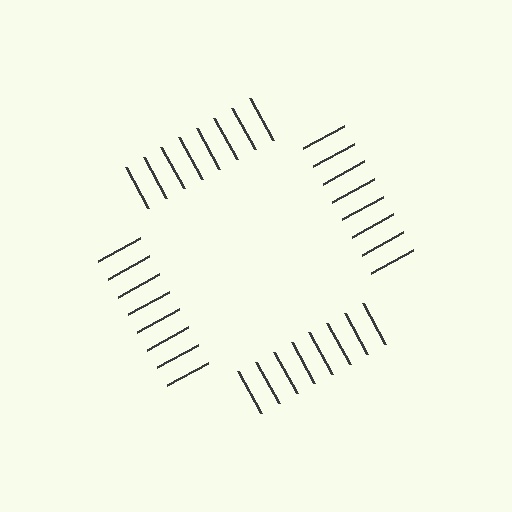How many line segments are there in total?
32 — 8 along each of the 4 edges.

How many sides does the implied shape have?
4 sides — the line-ends trace a square.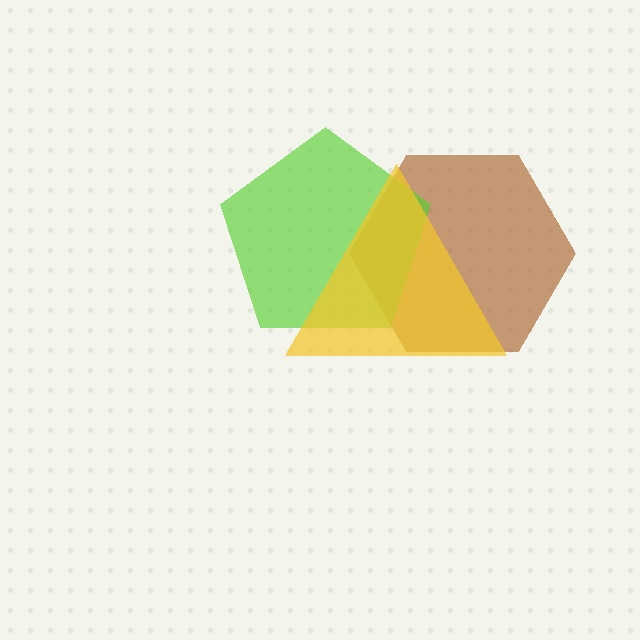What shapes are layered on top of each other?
The layered shapes are: a brown hexagon, a lime pentagon, a yellow triangle.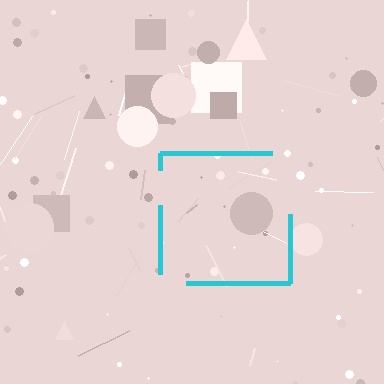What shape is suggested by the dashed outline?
The dashed outline suggests a square.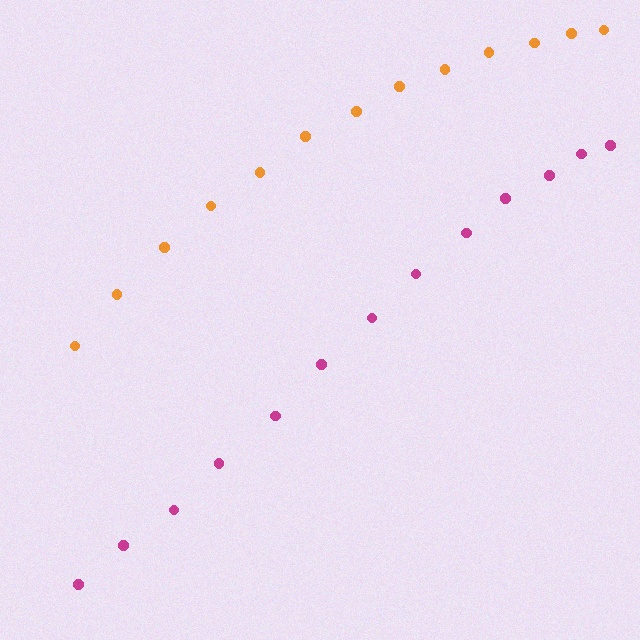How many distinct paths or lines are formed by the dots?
There are 2 distinct paths.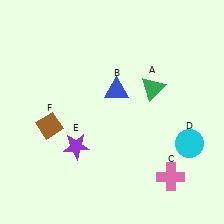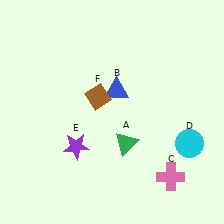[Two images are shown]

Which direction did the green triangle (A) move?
The green triangle (A) moved down.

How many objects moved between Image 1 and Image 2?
2 objects moved between the two images.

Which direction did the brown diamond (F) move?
The brown diamond (F) moved right.